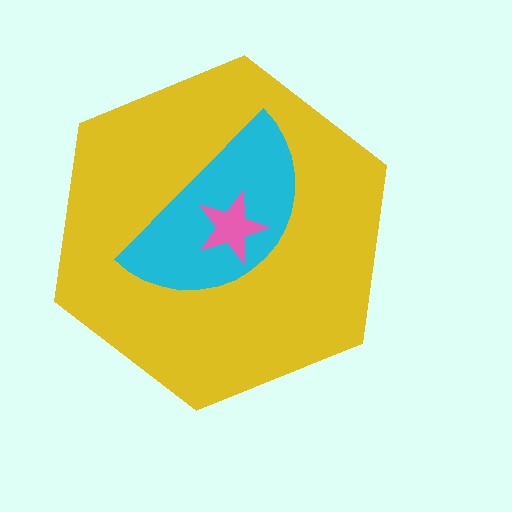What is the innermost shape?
The pink star.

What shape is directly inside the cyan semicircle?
The pink star.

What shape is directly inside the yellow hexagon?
The cyan semicircle.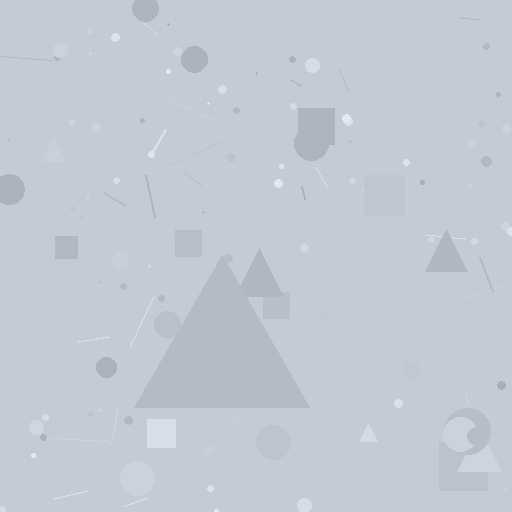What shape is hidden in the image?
A triangle is hidden in the image.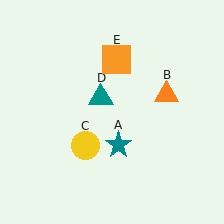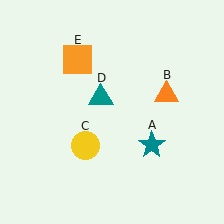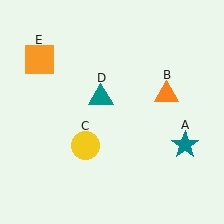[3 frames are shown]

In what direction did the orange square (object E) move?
The orange square (object E) moved left.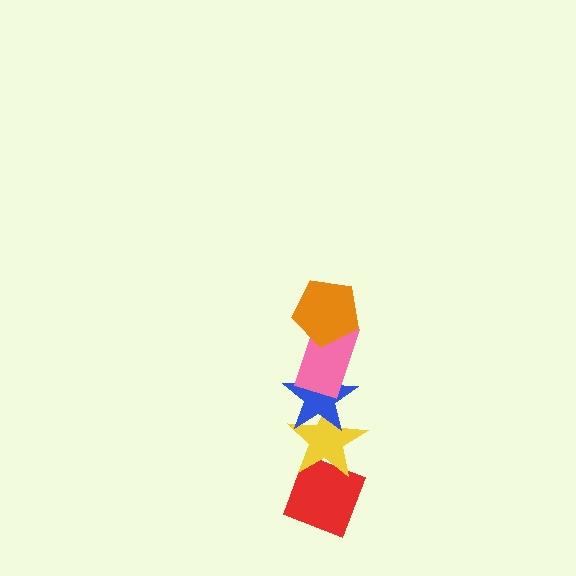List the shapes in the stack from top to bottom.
From top to bottom: the orange pentagon, the pink rectangle, the blue star, the yellow star, the red diamond.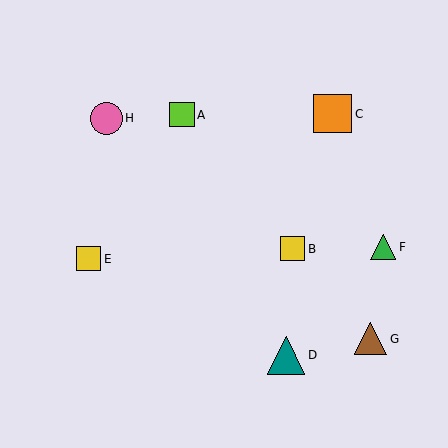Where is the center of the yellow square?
The center of the yellow square is at (89, 259).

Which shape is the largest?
The orange square (labeled C) is the largest.